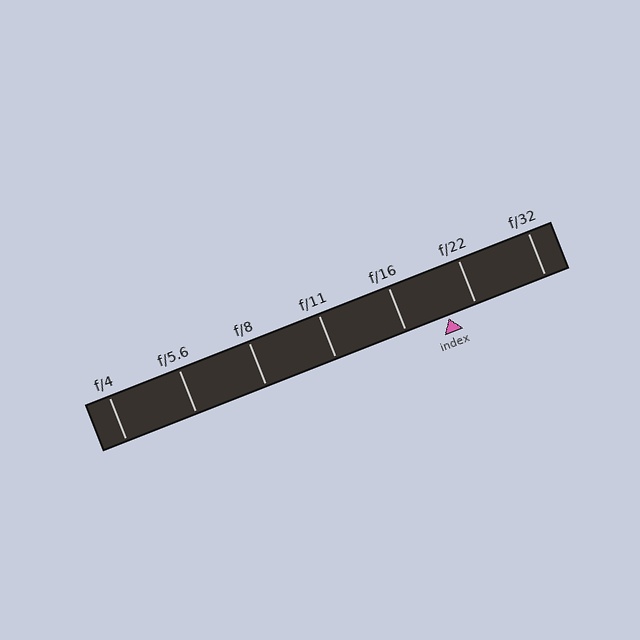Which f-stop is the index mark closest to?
The index mark is closest to f/22.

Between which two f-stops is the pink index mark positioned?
The index mark is between f/16 and f/22.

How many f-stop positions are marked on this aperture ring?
There are 7 f-stop positions marked.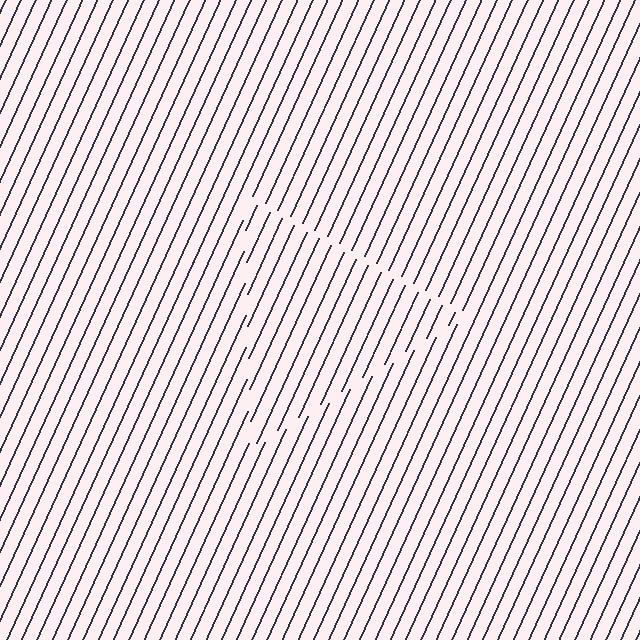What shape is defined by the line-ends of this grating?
An illusory triangle. The interior of the shape contains the same grating, shifted by half a period — the contour is defined by the phase discontinuity where line-ends from the inner and outer gratings abut.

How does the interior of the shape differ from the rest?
The interior of the shape contains the same grating, shifted by half a period — the contour is defined by the phase discontinuity where line-ends from the inner and outer gratings abut.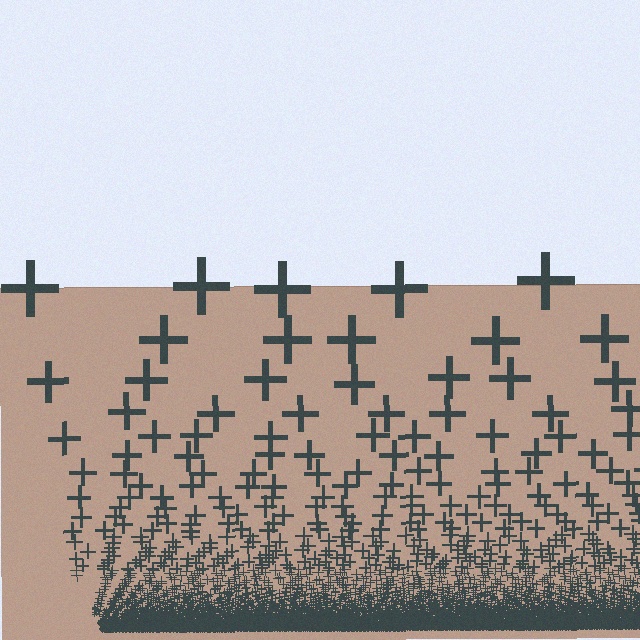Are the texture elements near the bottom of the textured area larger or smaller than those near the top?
Smaller. The gradient is inverted — elements near the bottom are smaller and denser.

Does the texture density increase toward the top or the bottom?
Density increases toward the bottom.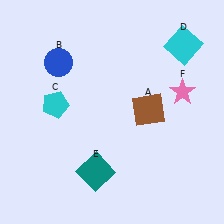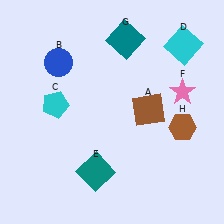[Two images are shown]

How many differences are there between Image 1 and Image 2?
There are 2 differences between the two images.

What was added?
A teal square (G), a brown hexagon (H) were added in Image 2.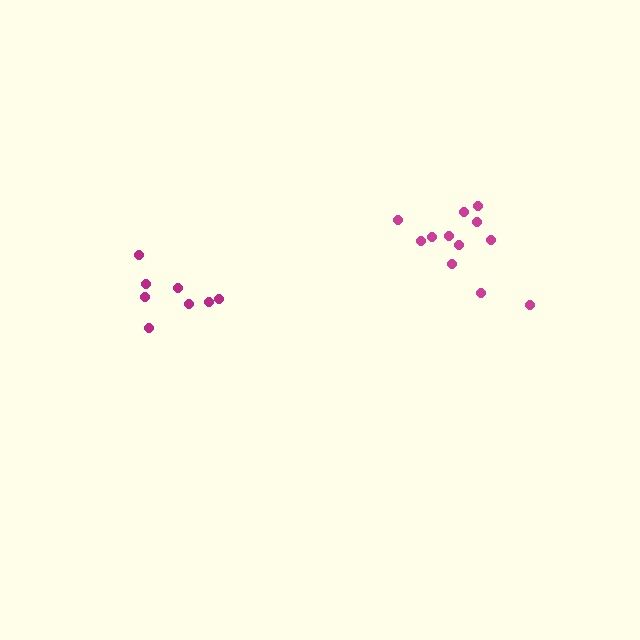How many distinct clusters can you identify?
There are 2 distinct clusters.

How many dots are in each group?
Group 1: 12 dots, Group 2: 8 dots (20 total).